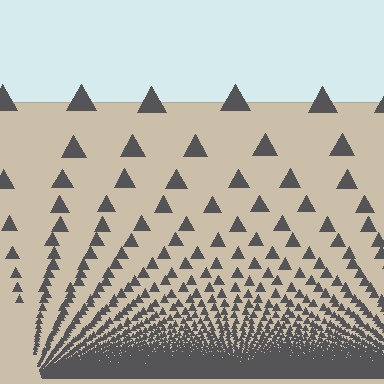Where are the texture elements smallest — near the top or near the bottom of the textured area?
Near the bottom.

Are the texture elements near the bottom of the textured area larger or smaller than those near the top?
Smaller. The gradient is inverted — elements near the bottom are smaller and denser.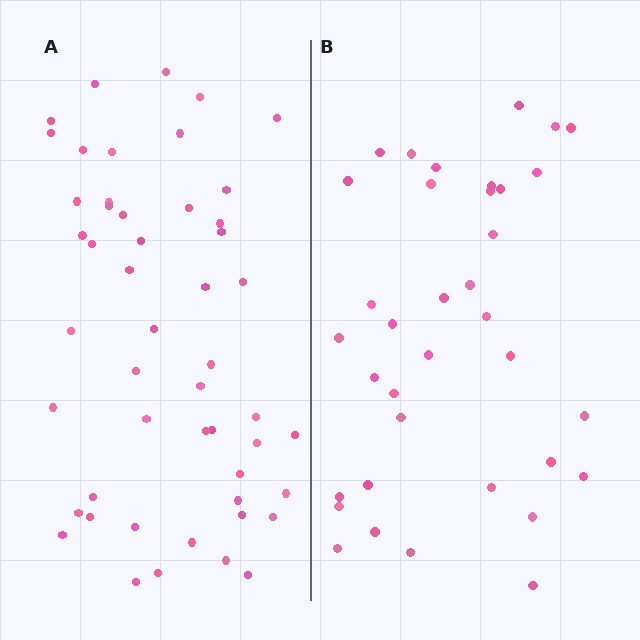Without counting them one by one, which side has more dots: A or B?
Region A (the left region) has more dots.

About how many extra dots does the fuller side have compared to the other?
Region A has approximately 15 more dots than region B.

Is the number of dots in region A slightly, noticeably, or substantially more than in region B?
Region A has noticeably more, but not dramatically so. The ratio is roughly 1.4 to 1.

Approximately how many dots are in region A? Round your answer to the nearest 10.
About 50 dots.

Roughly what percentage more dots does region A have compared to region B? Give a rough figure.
About 40% more.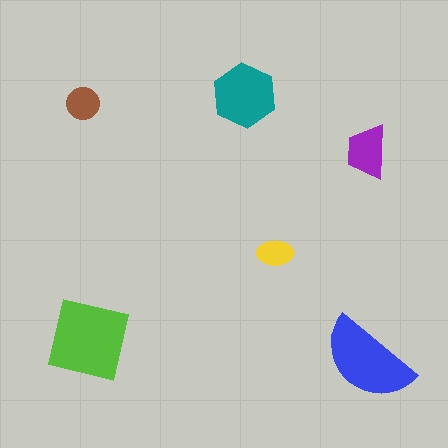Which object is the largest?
The lime square.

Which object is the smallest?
The yellow ellipse.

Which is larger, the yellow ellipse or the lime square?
The lime square.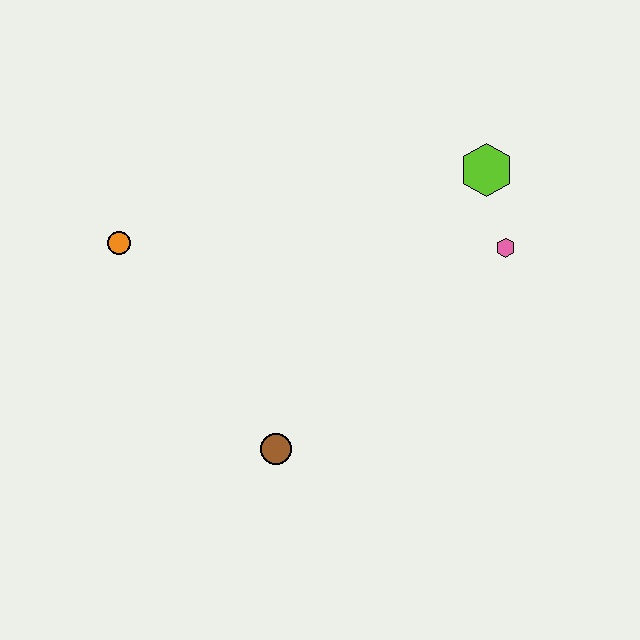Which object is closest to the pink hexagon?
The lime hexagon is closest to the pink hexagon.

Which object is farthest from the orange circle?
The pink hexagon is farthest from the orange circle.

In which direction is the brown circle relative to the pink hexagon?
The brown circle is to the left of the pink hexagon.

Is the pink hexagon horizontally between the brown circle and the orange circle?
No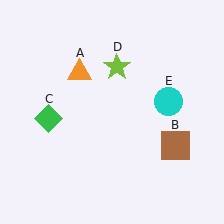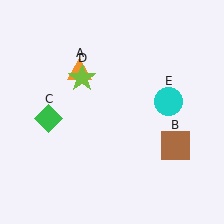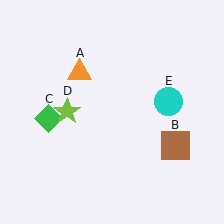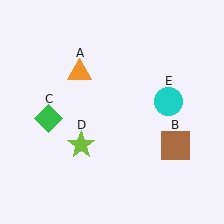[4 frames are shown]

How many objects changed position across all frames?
1 object changed position: lime star (object D).